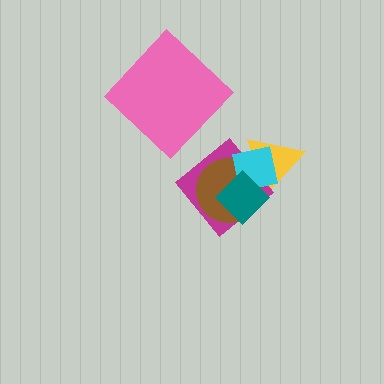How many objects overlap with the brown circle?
4 objects overlap with the brown circle.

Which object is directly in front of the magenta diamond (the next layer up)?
The brown circle is directly in front of the magenta diamond.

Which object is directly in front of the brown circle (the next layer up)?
The cyan square is directly in front of the brown circle.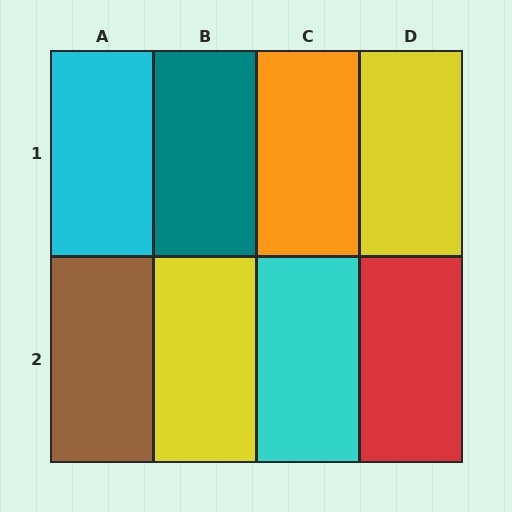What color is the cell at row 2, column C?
Cyan.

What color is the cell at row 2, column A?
Brown.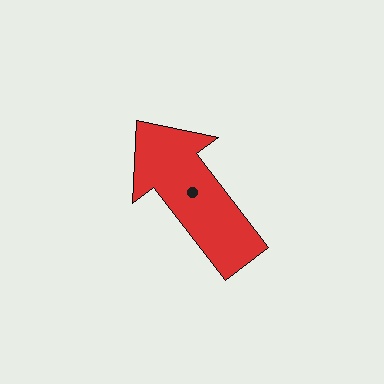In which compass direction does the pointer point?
Northwest.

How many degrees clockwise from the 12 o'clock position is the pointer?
Approximately 322 degrees.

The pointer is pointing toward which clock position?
Roughly 11 o'clock.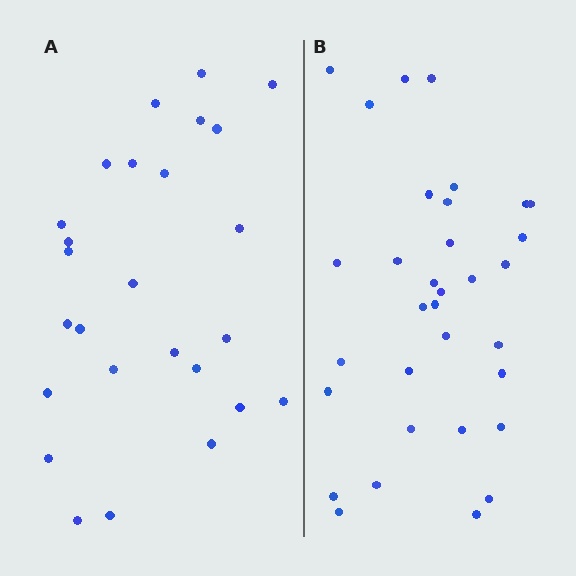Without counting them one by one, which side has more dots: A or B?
Region B (the right region) has more dots.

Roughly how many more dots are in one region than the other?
Region B has roughly 8 or so more dots than region A.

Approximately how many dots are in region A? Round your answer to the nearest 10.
About 30 dots. (The exact count is 26, which rounds to 30.)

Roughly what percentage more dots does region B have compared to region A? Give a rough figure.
About 25% more.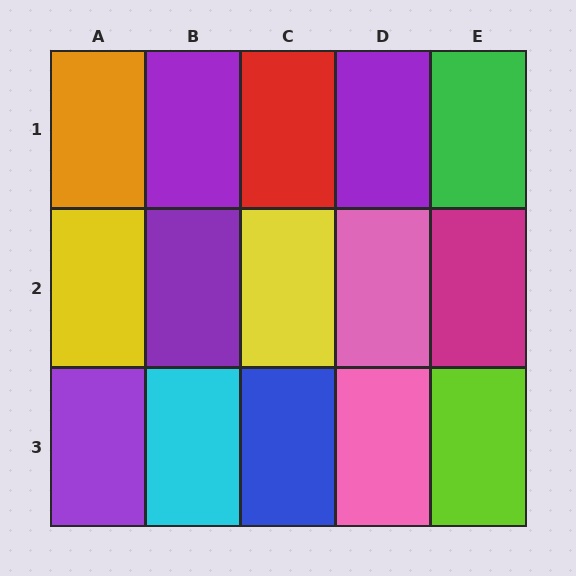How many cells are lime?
1 cell is lime.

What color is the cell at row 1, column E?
Green.